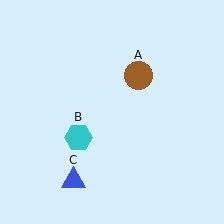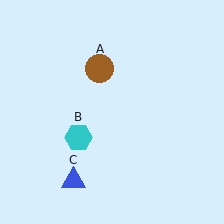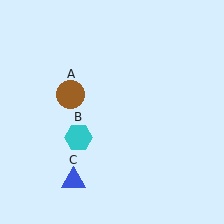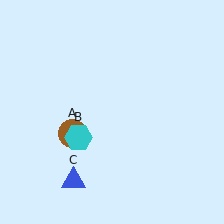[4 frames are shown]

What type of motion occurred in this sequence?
The brown circle (object A) rotated counterclockwise around the center of the scene.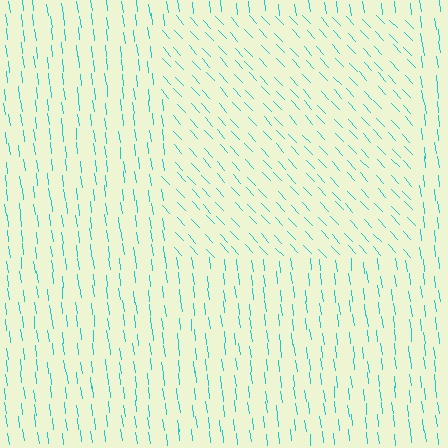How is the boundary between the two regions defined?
The boundary is defined purely by a change in line orientation (approximately 35 degrees difference). All lines are the same color and thickness.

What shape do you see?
I see a rectangle.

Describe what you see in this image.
The image is filled with small cyan line segments. A rectangle region in the image has lines oriented differently from the surrounding lines, creating a visible texture boundary.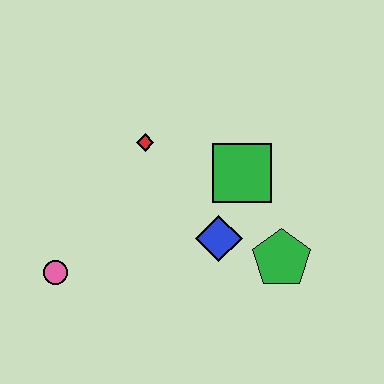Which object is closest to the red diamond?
The green square is closest to the red diamond.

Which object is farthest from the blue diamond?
The pink circle is farthest from the blue diamond.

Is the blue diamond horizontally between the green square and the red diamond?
Yes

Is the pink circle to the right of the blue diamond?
No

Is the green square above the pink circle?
Yes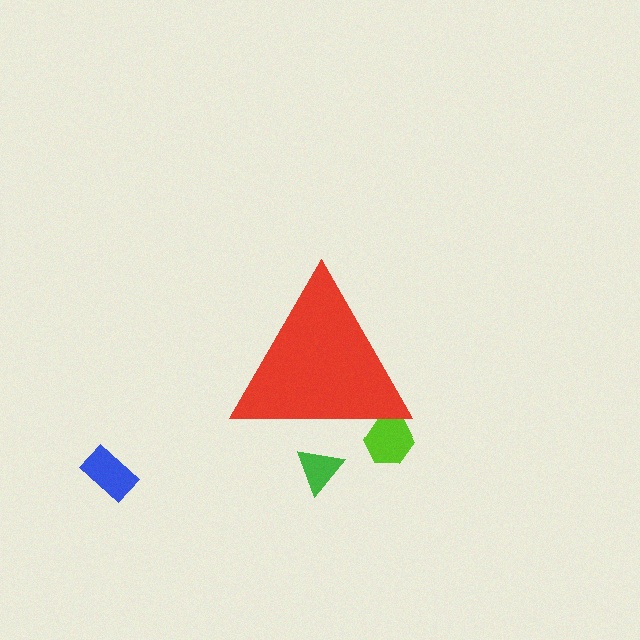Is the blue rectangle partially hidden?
No, the blue rectangle is fully visible.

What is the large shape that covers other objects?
A red triangle.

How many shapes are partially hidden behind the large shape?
2 shapes are partially hidden.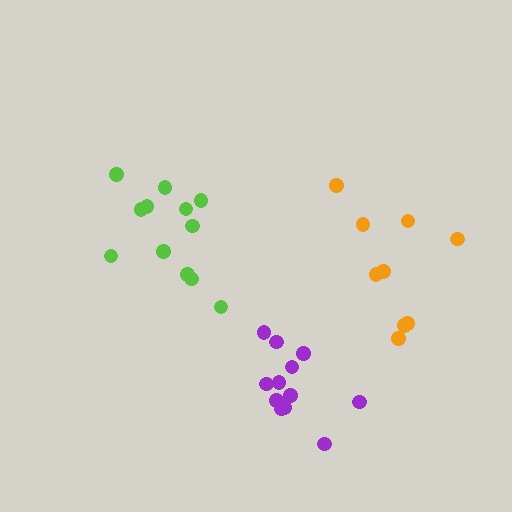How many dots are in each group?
Group 1: 12 dots, Group 2: 12 dots, Group 3: 9 dots (33 total).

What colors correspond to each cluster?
The clusters are colored: purple, lime, orange.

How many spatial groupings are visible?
There are 3 spatial groupings.